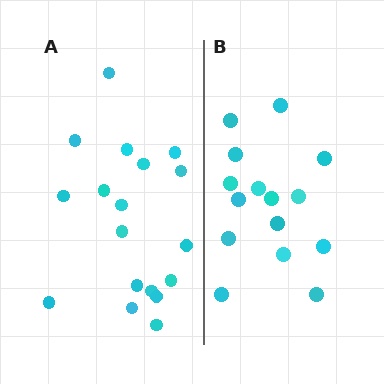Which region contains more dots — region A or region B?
Region A (the left region) has more dots.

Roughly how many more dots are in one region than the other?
Region A has just a few more — roughly 2 or 3 more dots than region B.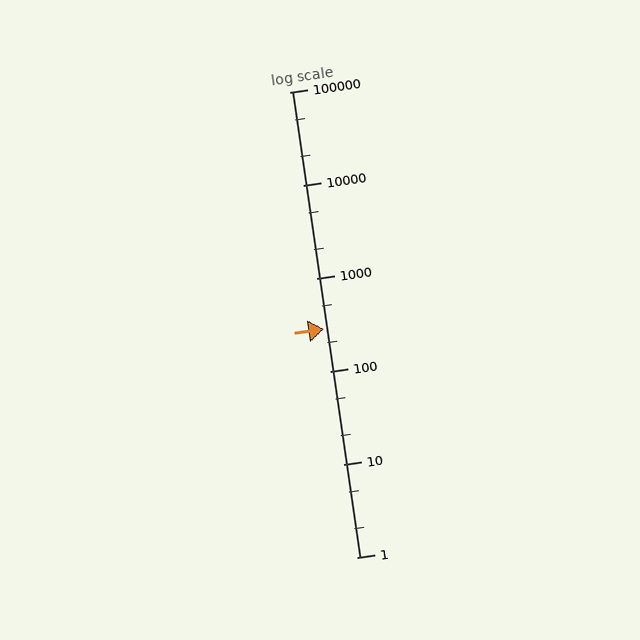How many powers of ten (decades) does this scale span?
The scale spans 5 decades, from 1 to 100000.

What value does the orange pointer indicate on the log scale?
The pointer indicates approximately 280.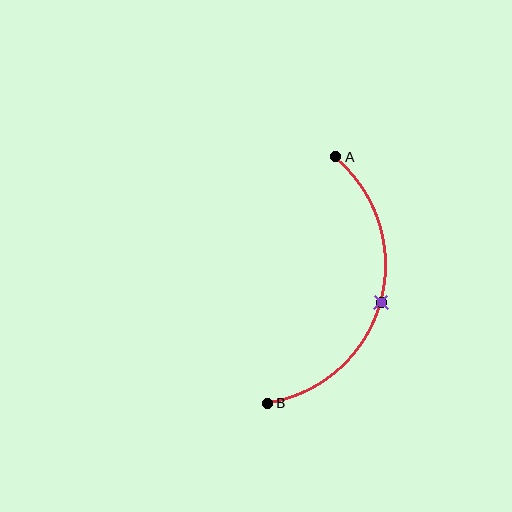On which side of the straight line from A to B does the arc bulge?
The arc bulges to the right of the straight line connecting A and B.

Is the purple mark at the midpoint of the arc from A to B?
Yes. The purple mark lies on the arc at equal arc-length from both A and B — it is the arc midpoint.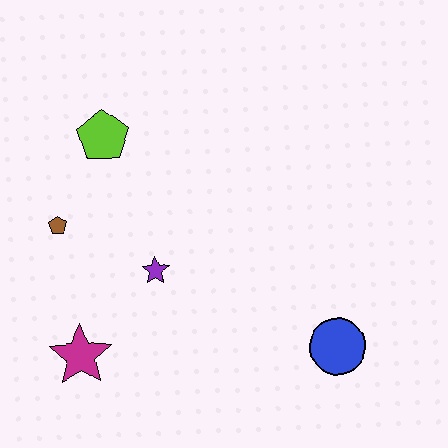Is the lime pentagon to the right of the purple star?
No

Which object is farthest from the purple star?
The blue circle is farthest from the purple star.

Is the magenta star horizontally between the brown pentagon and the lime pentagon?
Yes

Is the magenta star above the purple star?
No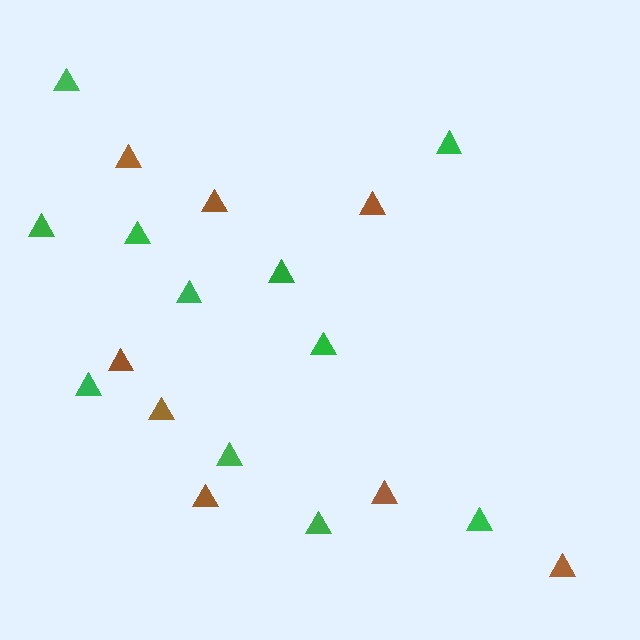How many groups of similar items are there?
There are 2 groups: one group of green triangles (11) and one group of brown triangles (8).